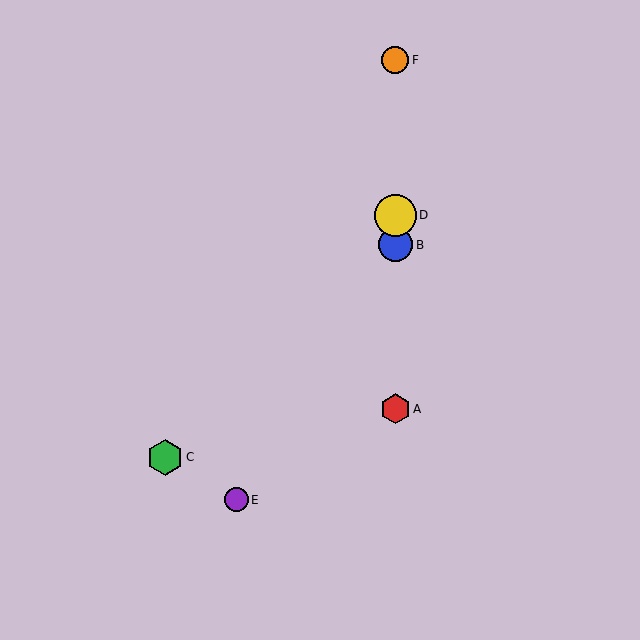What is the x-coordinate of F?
Object F is at x≈395.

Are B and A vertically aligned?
Yes, both are at x≈395.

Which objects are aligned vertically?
Objects A, B, D, F are aligned vertically.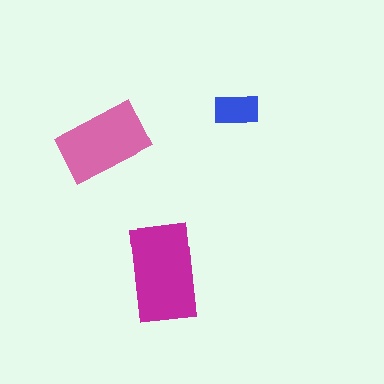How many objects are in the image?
There are 3 objects in the image.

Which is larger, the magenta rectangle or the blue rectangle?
The magenta one.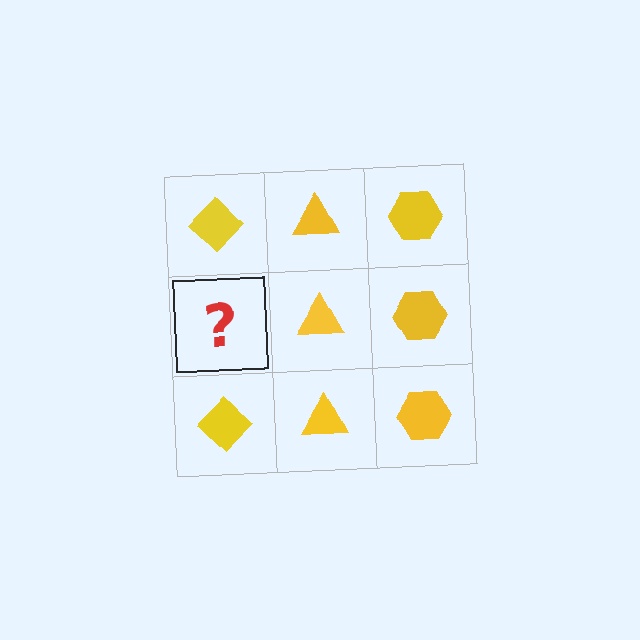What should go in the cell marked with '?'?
The missing cell should contain a yellow diamond.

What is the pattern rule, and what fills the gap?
The rule is that each column has a consistent shape. The gap should be filled with a yellow diamond.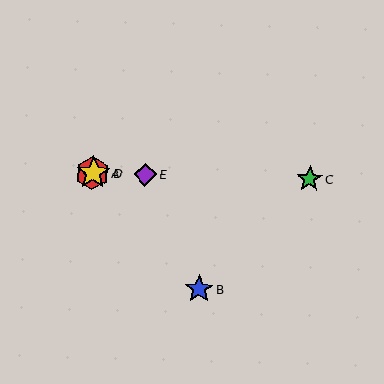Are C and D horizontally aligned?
Yes, both are at y≈179.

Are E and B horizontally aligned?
No, E is at y≈174 and B is at y≈289.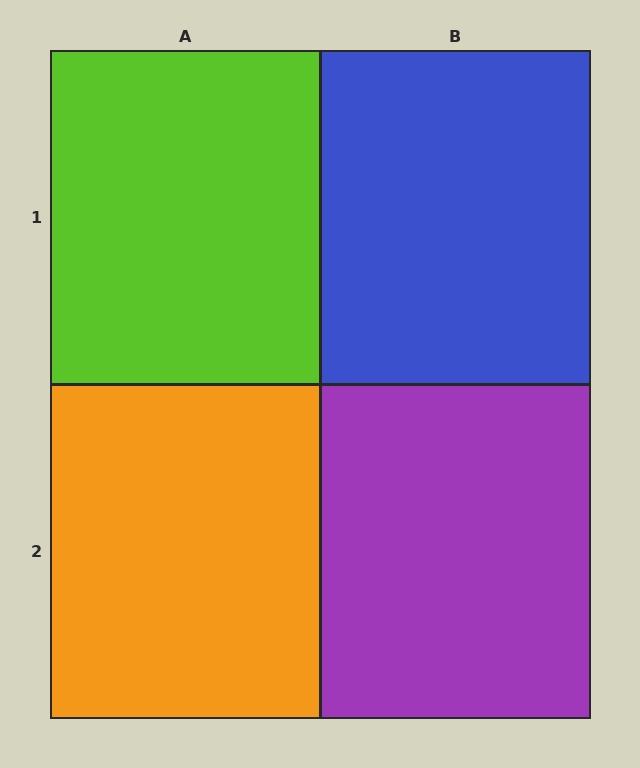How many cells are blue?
1 cell is blue.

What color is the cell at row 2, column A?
Orange.